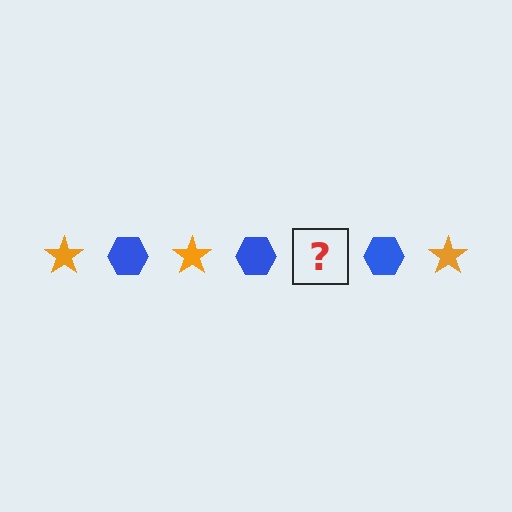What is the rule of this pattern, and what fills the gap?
The rule is that the pattern alternates between orange star and blue hexagon. The gap should be filled with an orange star.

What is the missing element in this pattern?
The missing element is an orange star.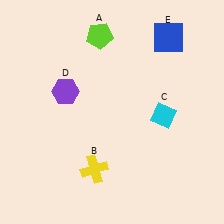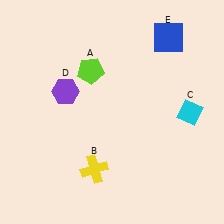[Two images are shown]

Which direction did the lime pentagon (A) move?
The lime pentagon (A) moved down.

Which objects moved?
The objects that moved are: the lime pentagon (A), the cyan diamond (C).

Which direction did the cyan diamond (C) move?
The cyan diamond (C) moved right.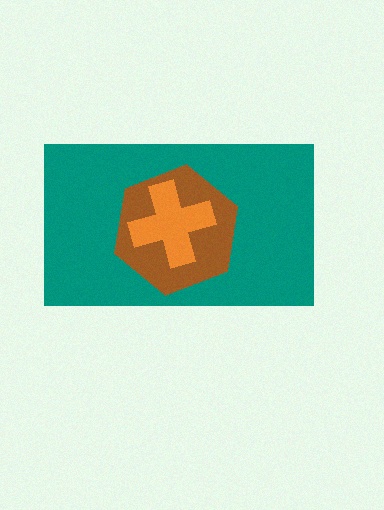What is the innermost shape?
The orange cross.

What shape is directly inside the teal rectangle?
The brown hexagon.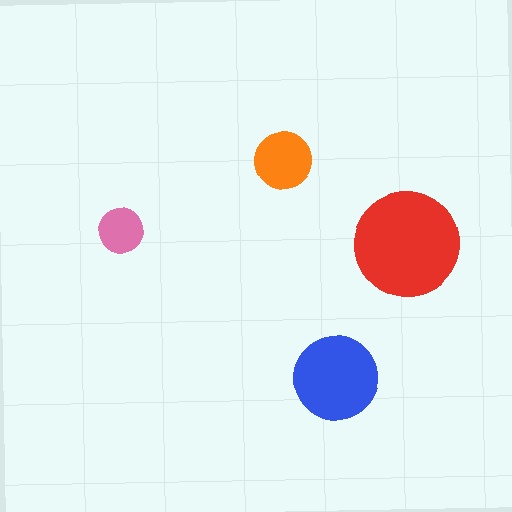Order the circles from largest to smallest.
the red one, the blue one, the orange one, the pink one.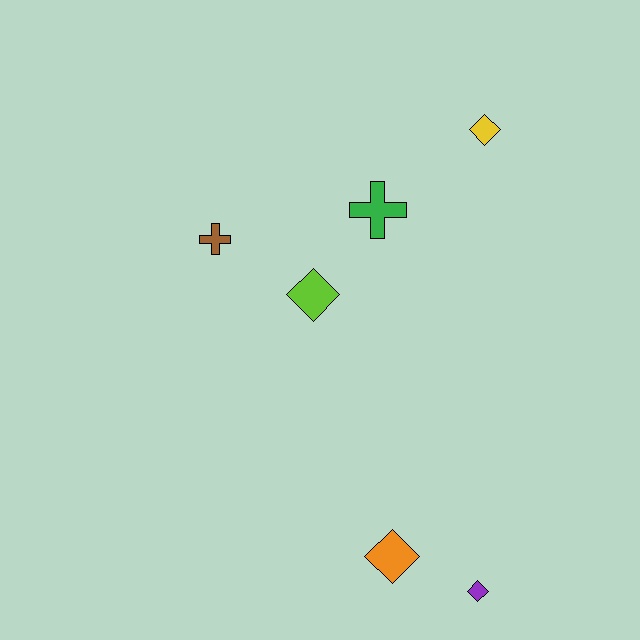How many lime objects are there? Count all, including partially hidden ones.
There is 1 lime object.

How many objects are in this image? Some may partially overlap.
There are 6 objects.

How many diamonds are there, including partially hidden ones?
There are 4 diamonds.